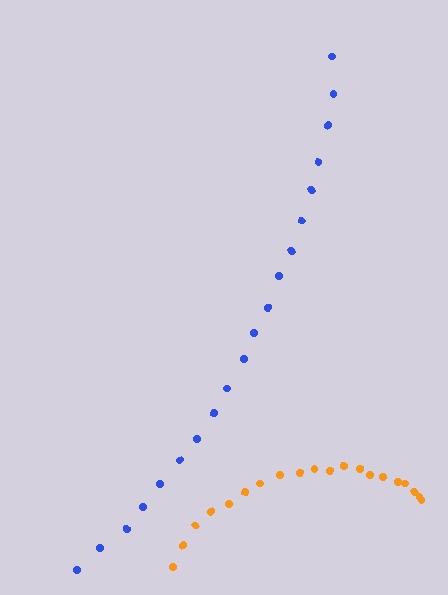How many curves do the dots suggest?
There are 2 distinct paths.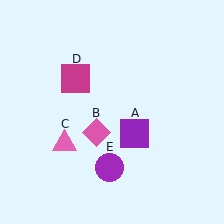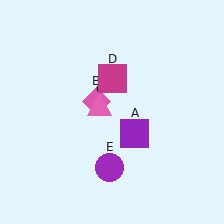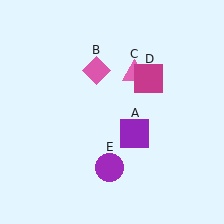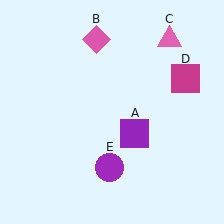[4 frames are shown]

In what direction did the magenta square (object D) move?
The magenta square (object D) moved right.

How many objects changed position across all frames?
3 objects changed position: pink diamond (object B), pink triangle (object C), magenta square (object D).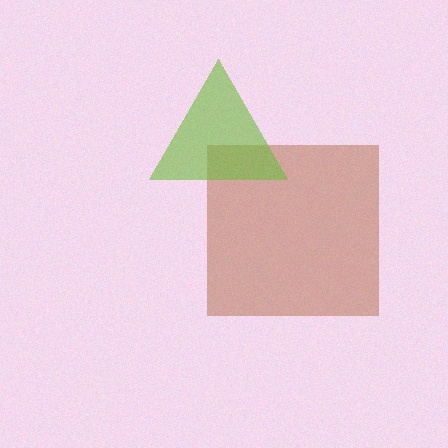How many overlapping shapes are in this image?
There are 2 overlapping shapes in the image.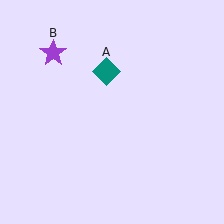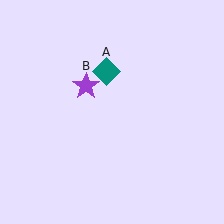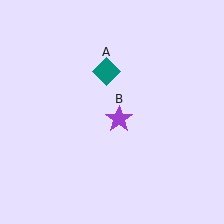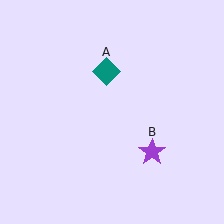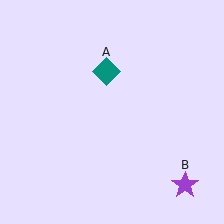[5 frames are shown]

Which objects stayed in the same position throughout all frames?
Teal diamond (object A) remained stationary.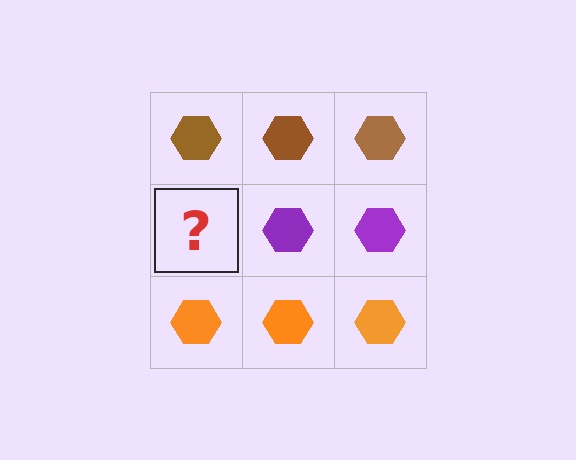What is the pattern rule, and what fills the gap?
The rule is that each row has a consistent color. The gap should be filled with a purple hexagon.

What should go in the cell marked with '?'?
The missing cell should contain a purple hexagon.